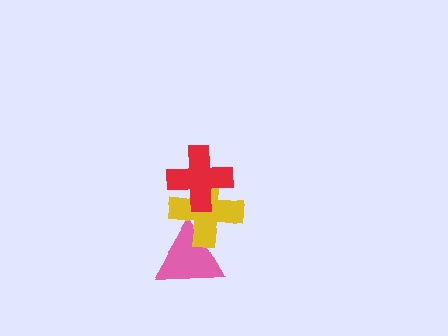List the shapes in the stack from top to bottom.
From top to bottom: the red cross, the yellow cross, the pink triangle.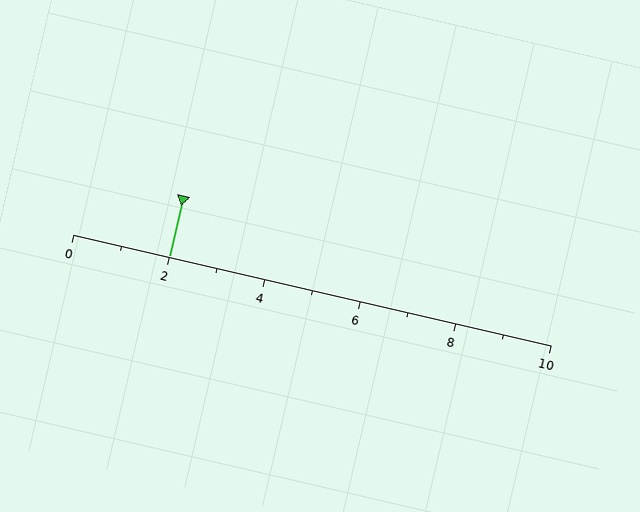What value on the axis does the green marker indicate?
The marker indicates approximately 2.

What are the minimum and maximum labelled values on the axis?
The axis runs from 0 to 10.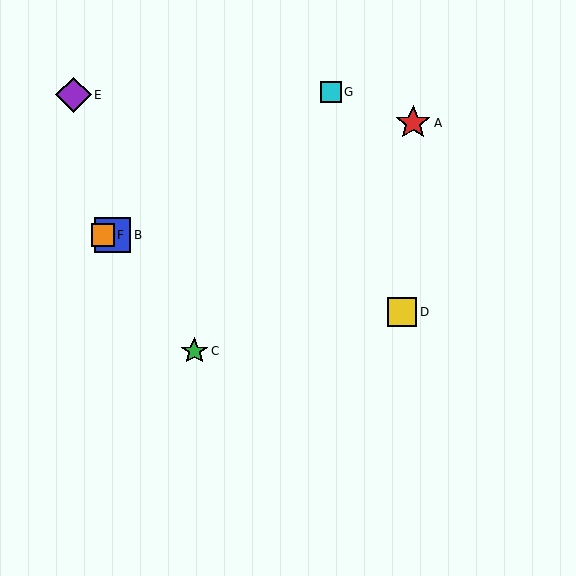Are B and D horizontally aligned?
No, B is at y≈235 and D is at y≈312.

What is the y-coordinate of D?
Object D is at y≈312.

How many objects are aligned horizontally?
2 objects (B, F) are aligned horizontally.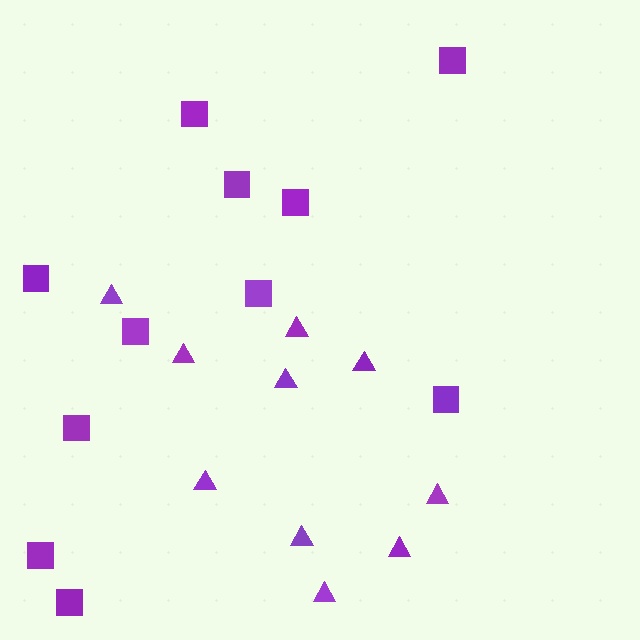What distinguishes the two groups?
There are 2 groups: one group of squares (11) and one group of triangles (10).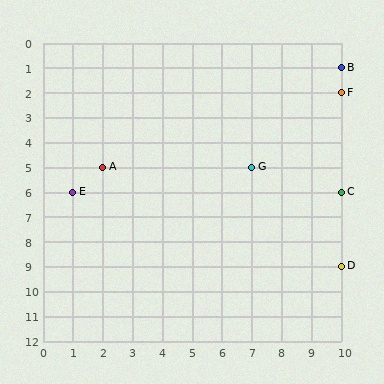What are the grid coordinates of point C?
Point C is at grid coordinates (10, 6).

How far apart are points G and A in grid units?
Points G and A are 5 columns apart.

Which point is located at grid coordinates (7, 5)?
Point G is at (7, 5).